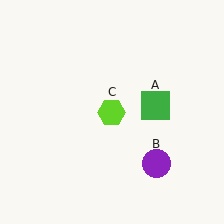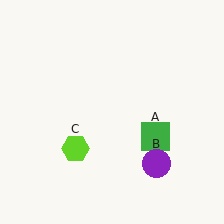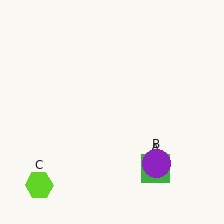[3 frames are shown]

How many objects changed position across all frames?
2 objects changed position: green square (object A), lime hexagon (object C).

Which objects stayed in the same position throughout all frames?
Purple circle (object B) remained stationary.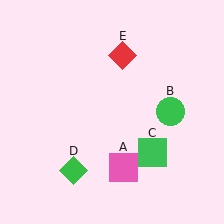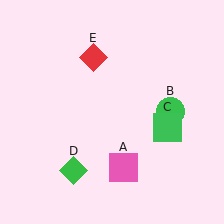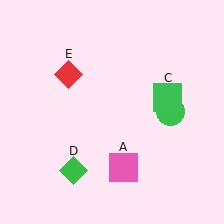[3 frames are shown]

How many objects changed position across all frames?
2 objects changed position: green square (object C), red diamond (object E).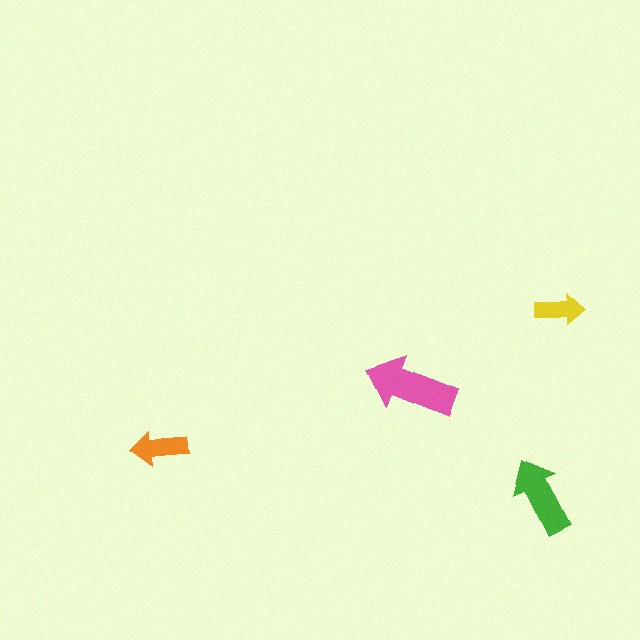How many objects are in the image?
There are 4 objects in the image.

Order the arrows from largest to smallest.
the pink one, the green one, the orange one, the yellow one.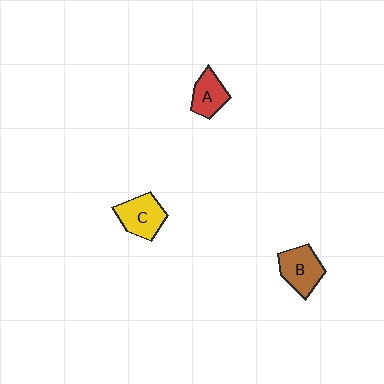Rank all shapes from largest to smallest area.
From largest to smallest: B (brown), C (yellow), A (red).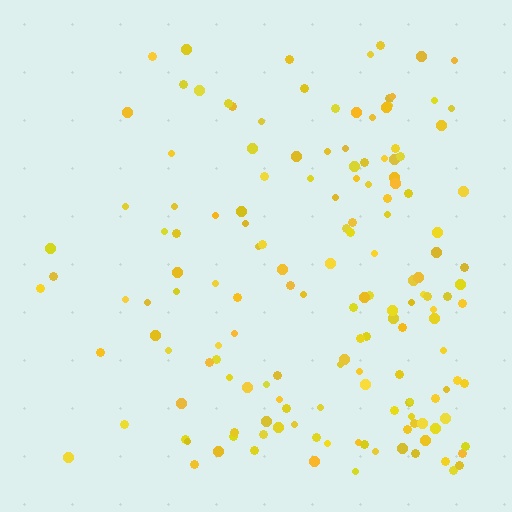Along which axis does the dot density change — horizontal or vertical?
Horizontal.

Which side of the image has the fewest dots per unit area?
The left.